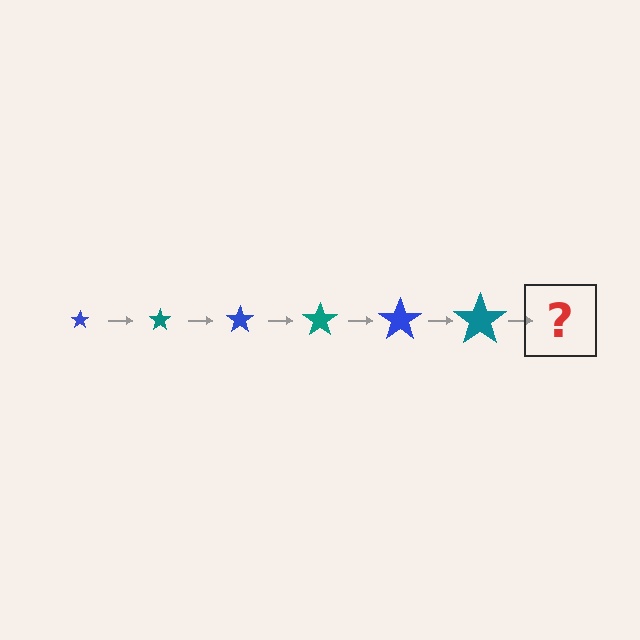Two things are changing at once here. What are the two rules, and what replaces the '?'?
The two rules are that the star grows larger each step and the color cycles through blue and teal. The '?' should be a blue star, larger than the previous one.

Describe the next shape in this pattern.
It should be a blue star, larger than the previous one.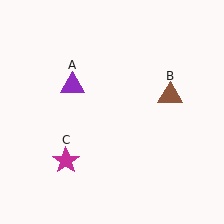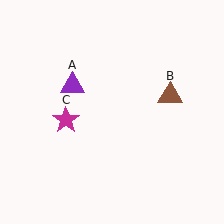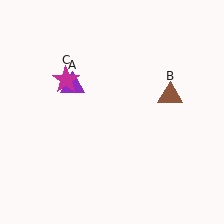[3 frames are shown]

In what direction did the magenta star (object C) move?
The magenta star (object C) moved up.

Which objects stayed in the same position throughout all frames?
Purple triangle (object A) and brown triangle (object B) remained stationary.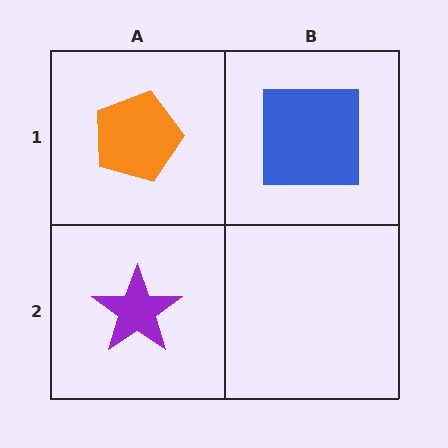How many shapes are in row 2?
1 shape.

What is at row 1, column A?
An orange pentagon.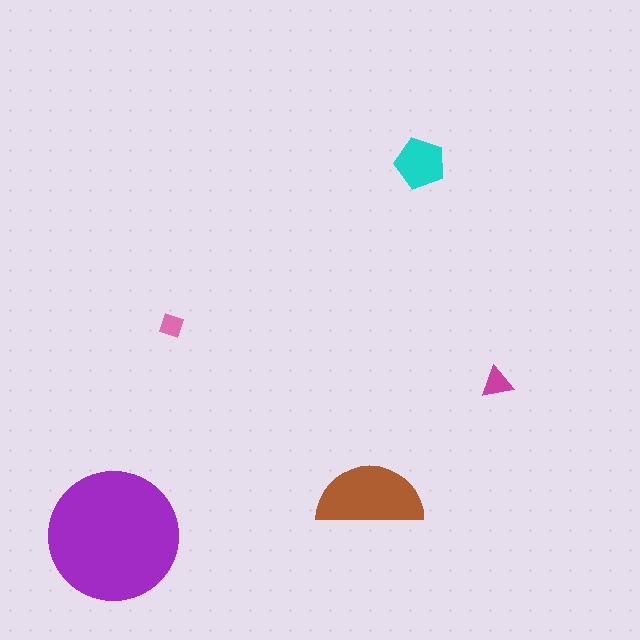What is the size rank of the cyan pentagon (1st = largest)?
3rd.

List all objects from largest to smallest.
The purple circle, the brown semicircle, the cyan pentagon, the magenta triangle, the pink diamond.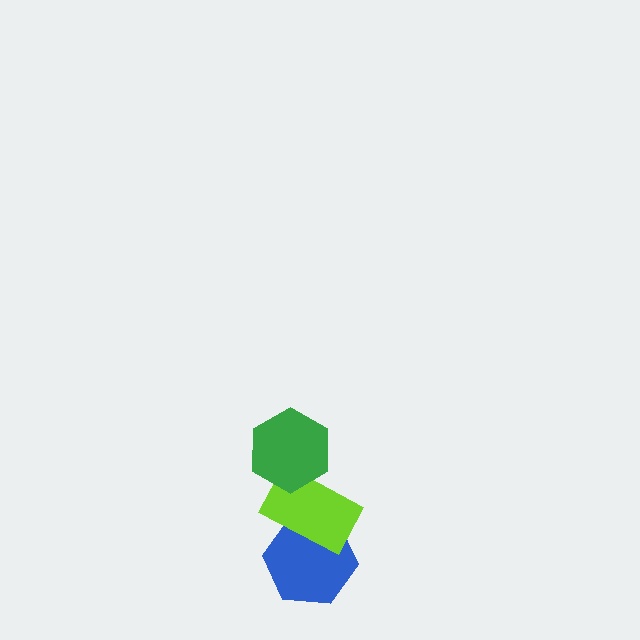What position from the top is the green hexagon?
The green hexagon is 1st from the top.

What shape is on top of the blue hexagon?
The lime rectangle is on top of the blue hexagon.